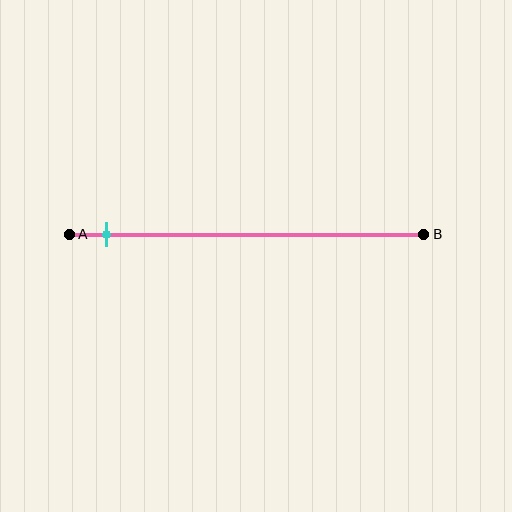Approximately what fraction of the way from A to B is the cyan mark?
The cyan mark is approximately 10% of the way from A to B.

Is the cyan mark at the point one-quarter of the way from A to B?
No, the mark is at about 10% from A, not at the 25% one-quarter point.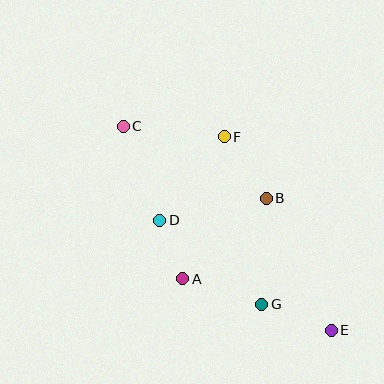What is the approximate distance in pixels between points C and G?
The distance between C and G is approximately 225 pixels.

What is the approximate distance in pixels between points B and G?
The distance between B and G is approximately 106 pixels.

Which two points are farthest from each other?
Points C and E are farthest from each other.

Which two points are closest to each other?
Points A and D are closest to each other.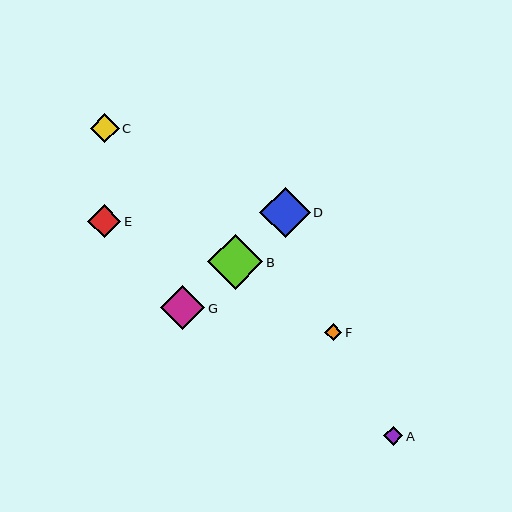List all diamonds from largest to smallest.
From largest to smallest: B, D, G, E, C, A, F.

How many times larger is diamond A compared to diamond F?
Diamond A is approximately 1.1 times the size of diamond F.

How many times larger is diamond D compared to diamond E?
Diamond D is approximately 1.5 times the size of diamond E.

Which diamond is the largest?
Diamond B is the largest with a size of approximately 56 pixels.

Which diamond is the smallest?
Diamond F is the smallest with a size of approximately 17 pixels.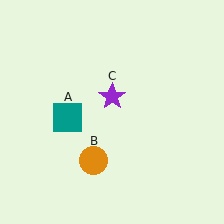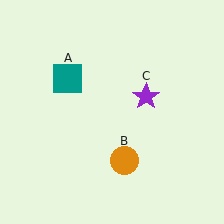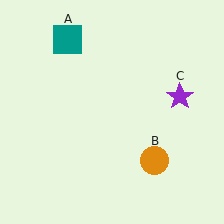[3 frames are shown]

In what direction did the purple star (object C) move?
The purple star (object C) moved right.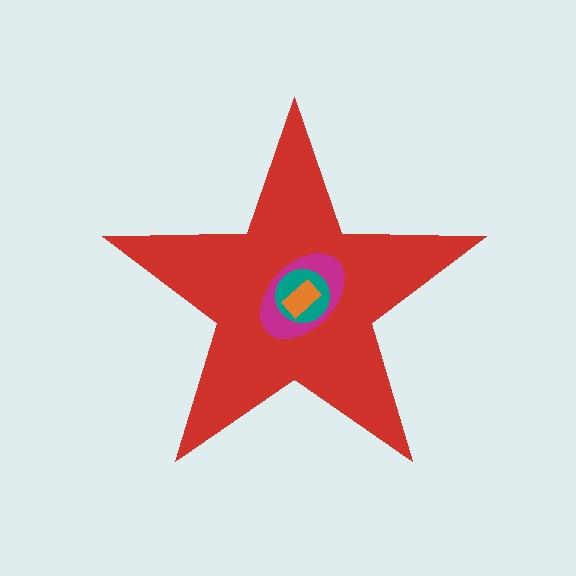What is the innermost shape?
The orange rectangle.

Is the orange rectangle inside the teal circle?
Yes.